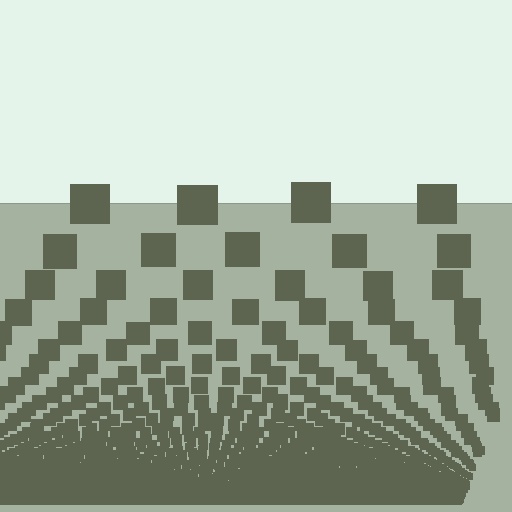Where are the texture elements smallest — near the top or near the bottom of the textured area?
Near the bottom.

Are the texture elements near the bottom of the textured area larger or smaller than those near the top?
Smaller. The gradient is inverted — elements near the bottom are smaller and denser.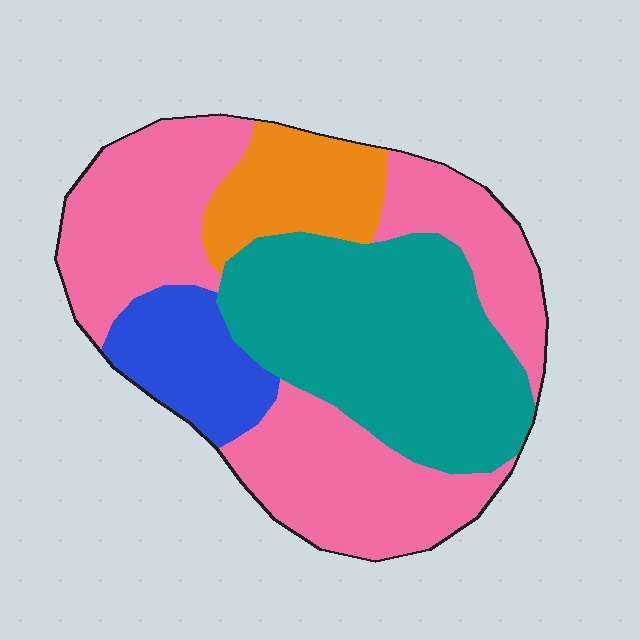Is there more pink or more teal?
Pink.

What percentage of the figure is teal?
Teal takes up between a sixth and a third of the figure.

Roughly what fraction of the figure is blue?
Blue covers around 10% of the figure.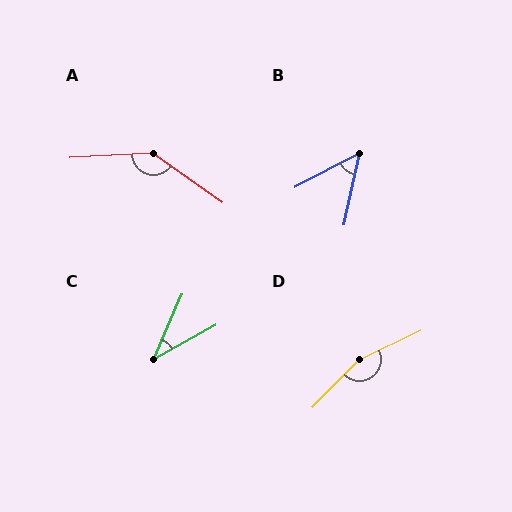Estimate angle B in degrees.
Approximately 50 degrees.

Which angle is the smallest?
C, at approximately 37 degrees.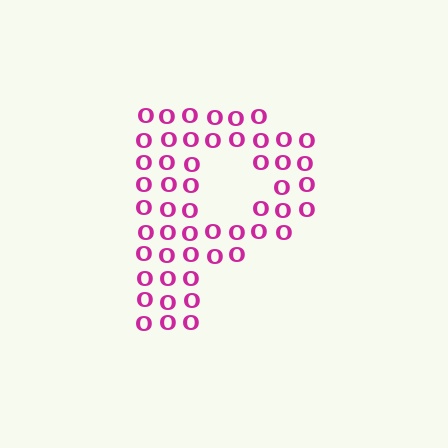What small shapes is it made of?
It is made of small letter O's.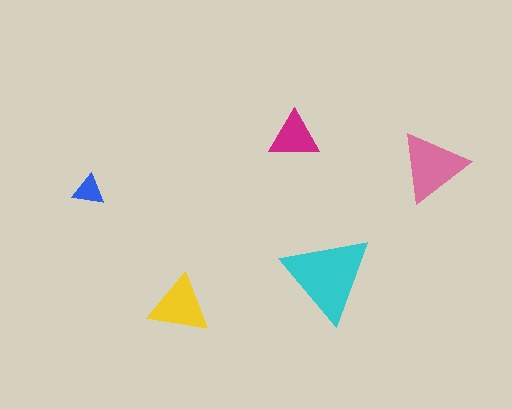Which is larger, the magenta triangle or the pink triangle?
The pink one.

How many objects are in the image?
There are 5 objects in the image.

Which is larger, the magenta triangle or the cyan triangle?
The cyan one.